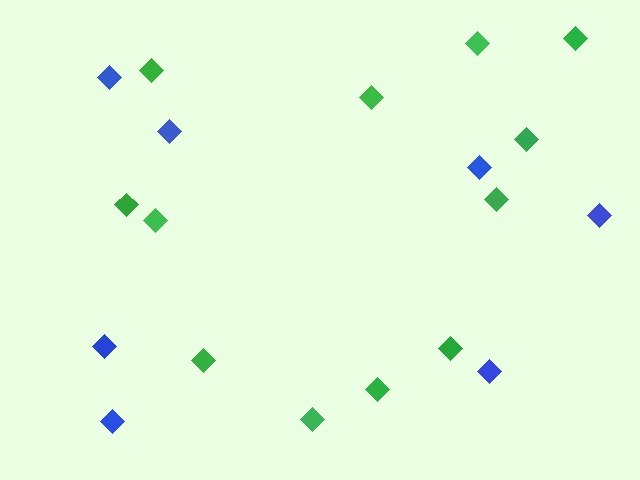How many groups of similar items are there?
There are 2 groups: one group of green diamonds (12) and one group of blue diamonds (7).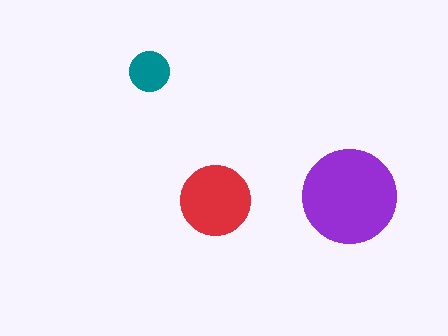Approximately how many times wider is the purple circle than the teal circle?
About 2.5 times wider.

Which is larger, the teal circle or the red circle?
The red one.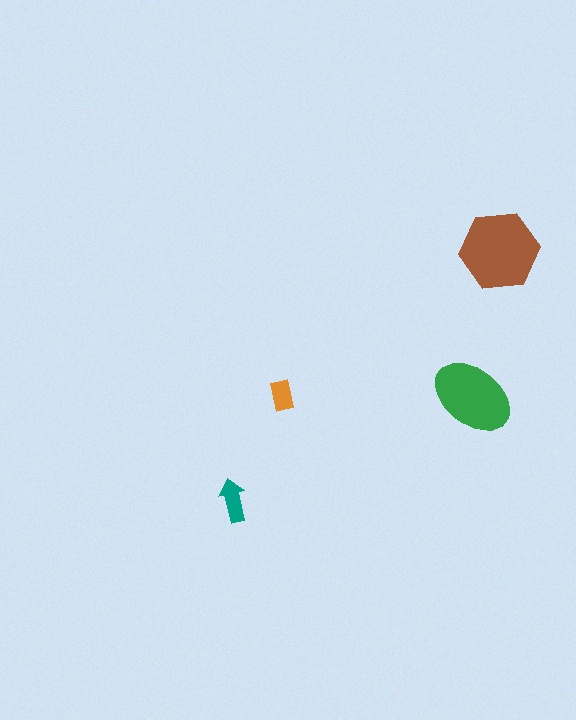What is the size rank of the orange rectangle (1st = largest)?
4th.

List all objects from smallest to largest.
The orange rectangle, the teal arrow, the green ellipse, the brown hexagon.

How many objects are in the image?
There are 4 objects in the image.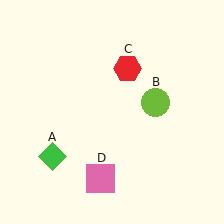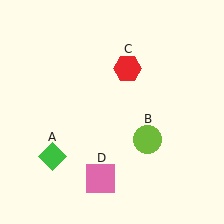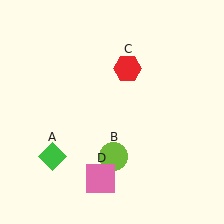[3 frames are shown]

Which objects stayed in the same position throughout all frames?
Green diamond (object A) and red hexagon (object C) and pink square (object D) remained stationary.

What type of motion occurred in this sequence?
The lime circle (object B) rotated clockwise around the center of the scene.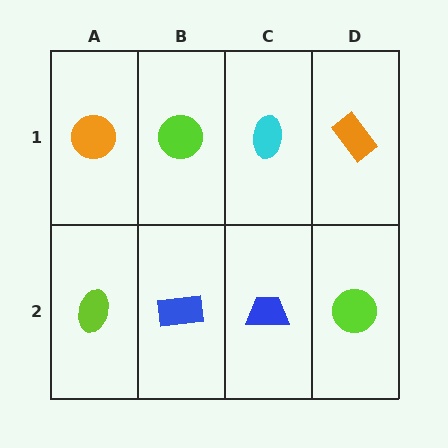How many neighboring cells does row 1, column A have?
2.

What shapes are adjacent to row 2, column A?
An orange circle (row 1, column A), a blue rectangle (row 2, column B).